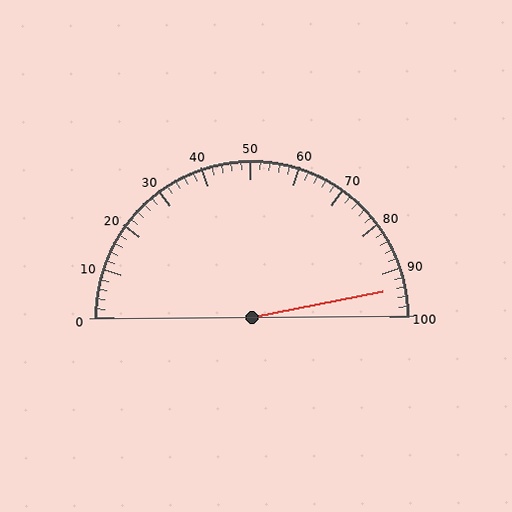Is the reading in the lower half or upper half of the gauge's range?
The reading is in the upper half of the range (0 to 100).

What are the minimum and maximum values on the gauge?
The gauge ranges from 0 to 100.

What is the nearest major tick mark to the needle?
The nearest major tick mark is 90.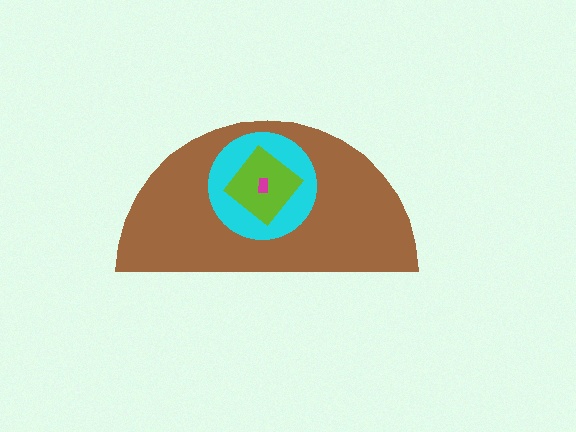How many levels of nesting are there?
4.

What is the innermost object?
The magenta rectangle.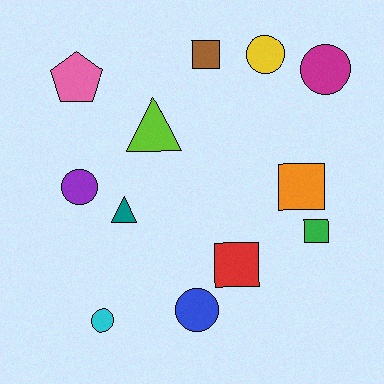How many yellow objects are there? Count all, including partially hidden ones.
There is 1 yellow object.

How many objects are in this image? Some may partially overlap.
There are 12 objects.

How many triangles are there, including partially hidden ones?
There are 2 triangles.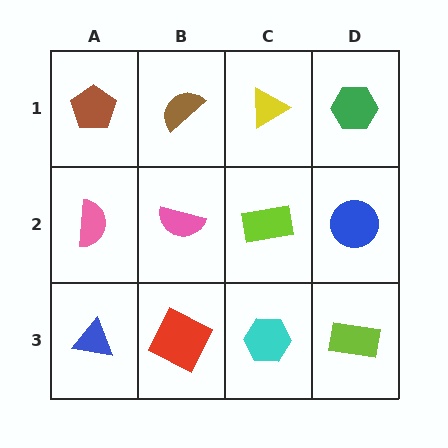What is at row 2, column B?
A pink semicircle.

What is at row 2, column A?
A pink semicircle.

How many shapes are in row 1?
4 shapes.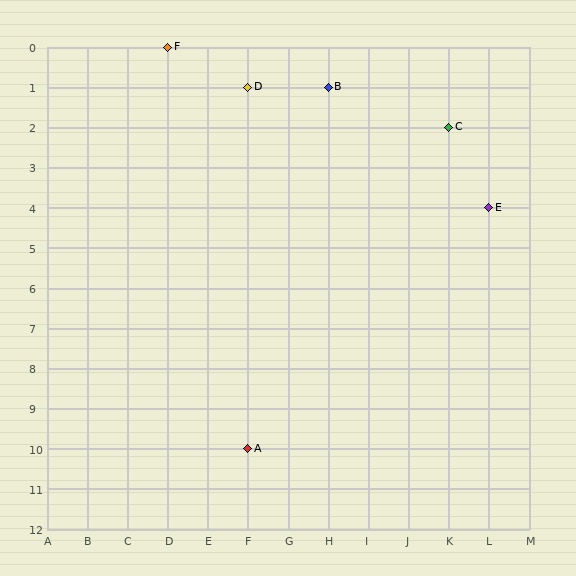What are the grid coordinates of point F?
Point F is at grid coordinates (D, 0).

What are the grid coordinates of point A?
Point A is at grid coordinates (F, 10).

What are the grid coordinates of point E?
Point E is at grid coordinates (L, 4).